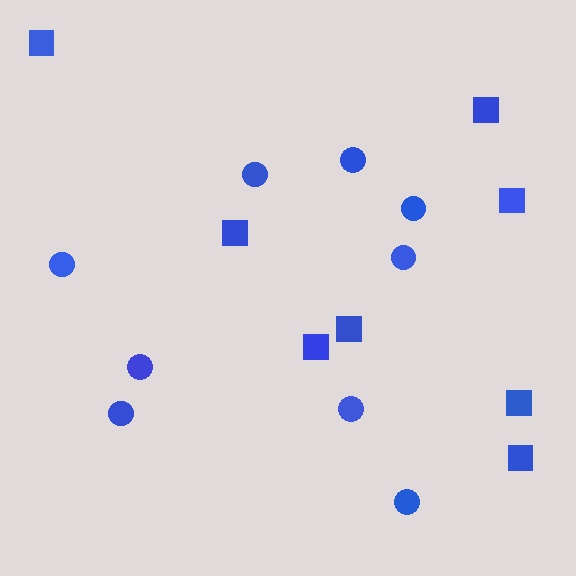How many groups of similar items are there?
There are 2 groups: one group of circles (9) and one group of squares (8).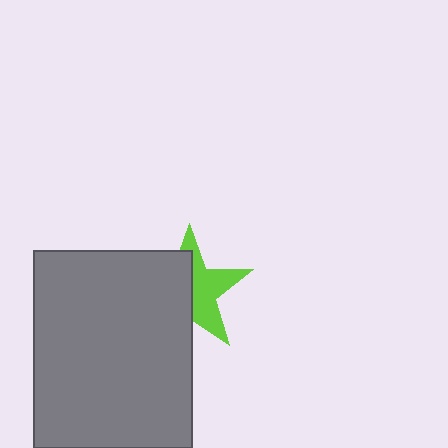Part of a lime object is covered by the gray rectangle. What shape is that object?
It is a star.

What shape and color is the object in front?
The object in front is a gray rectangle.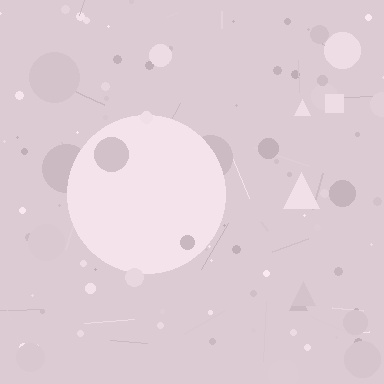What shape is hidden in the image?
A circle is hidden in the image.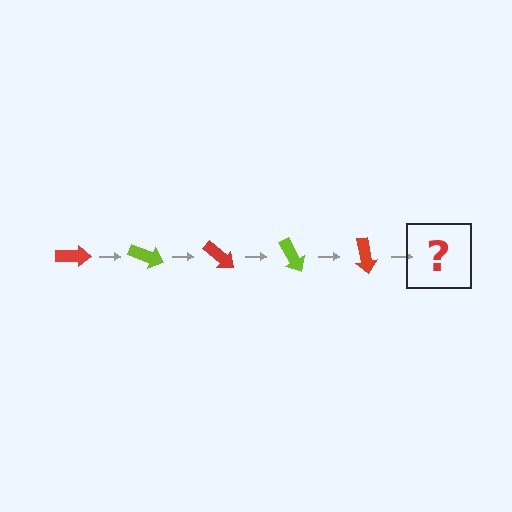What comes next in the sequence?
The next element should be a lime arrow, rotated 100 degrees from the start.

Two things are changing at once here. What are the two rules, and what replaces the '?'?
The two rules are that it rotates 20 degrees each step and the color cycles through red and lime. The '?' should be a lime arrow, rotated 100 degrees from the start.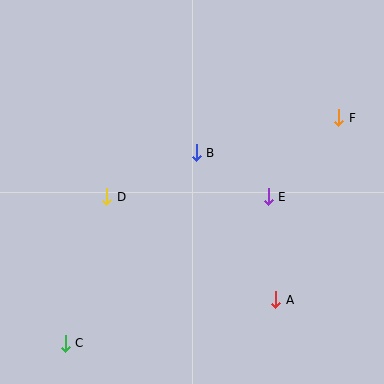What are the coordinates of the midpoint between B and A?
The midpoint between B and A is at (236, 226).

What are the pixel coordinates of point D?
Point D is at (107, 197).